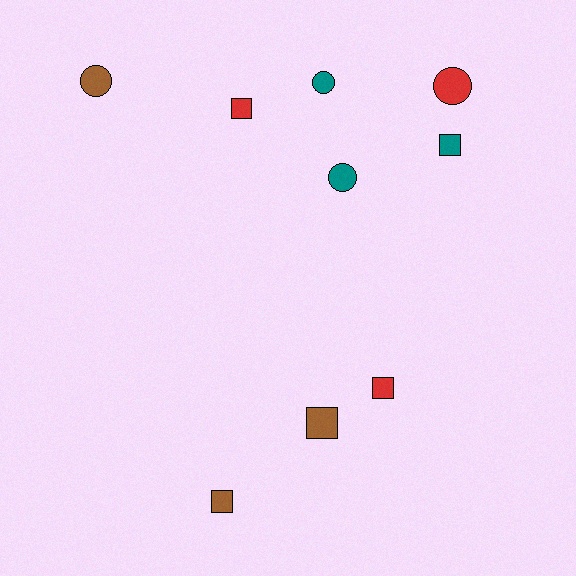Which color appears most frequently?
Brown, with 3 objects.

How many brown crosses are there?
There are no brown crosses.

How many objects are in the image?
There are 9 objects.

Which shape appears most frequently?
Square, with 5 objects.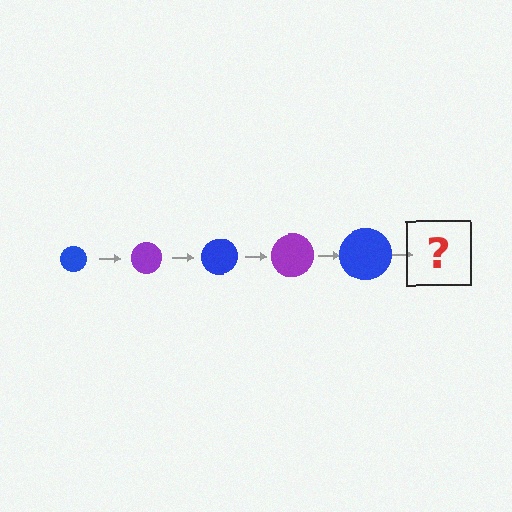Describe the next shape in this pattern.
It should be a purple circle, larger than the previous one.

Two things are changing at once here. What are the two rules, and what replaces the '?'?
The two rules are that the circle grows larger each step and the color cycles through blue and purple. The '?' should be a purple circle, larger than the previous one.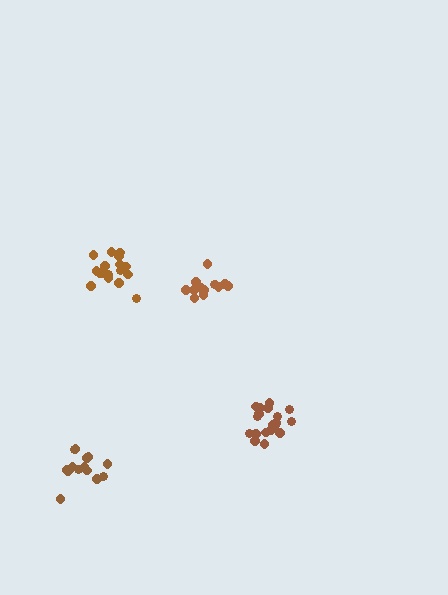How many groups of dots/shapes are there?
There are 4 groups.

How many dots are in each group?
Group 1: 19 dots, Group 2: 17 dots, Group 3: 15 dots, Group 4: 14 dots (65 total).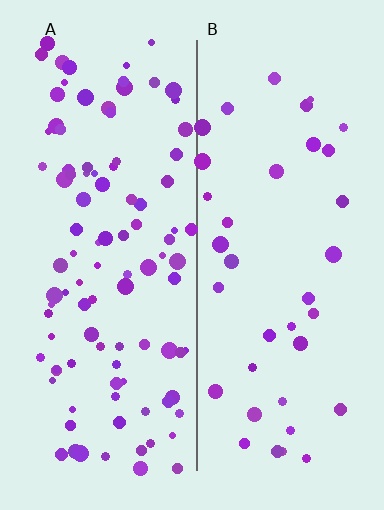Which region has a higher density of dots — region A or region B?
A (the left).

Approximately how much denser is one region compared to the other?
Approximately 2.7× — region A over region B.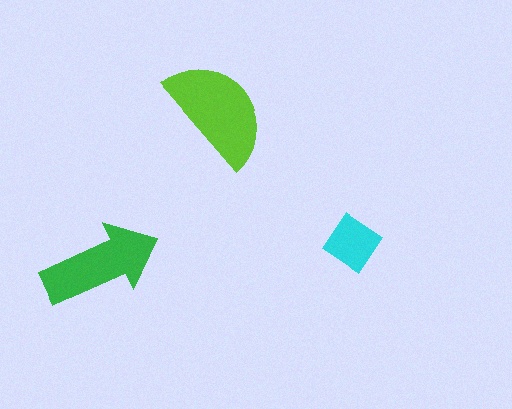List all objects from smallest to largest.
The cyan diamond, the green arrow, the lime semicircle.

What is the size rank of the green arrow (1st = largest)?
2nd.